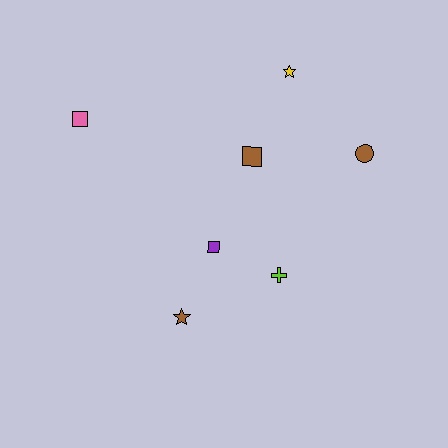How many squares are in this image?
There are 3 squares.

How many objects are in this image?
There are 7 objects.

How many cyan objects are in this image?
There are no cyan objects.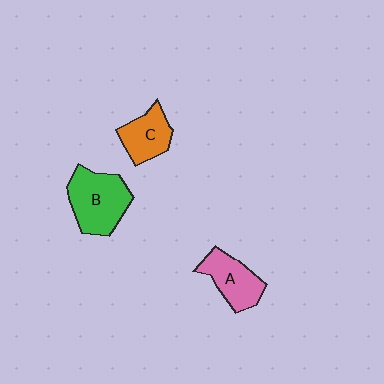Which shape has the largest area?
Shape B (green).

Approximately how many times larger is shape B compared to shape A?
Approximately 1.4 times.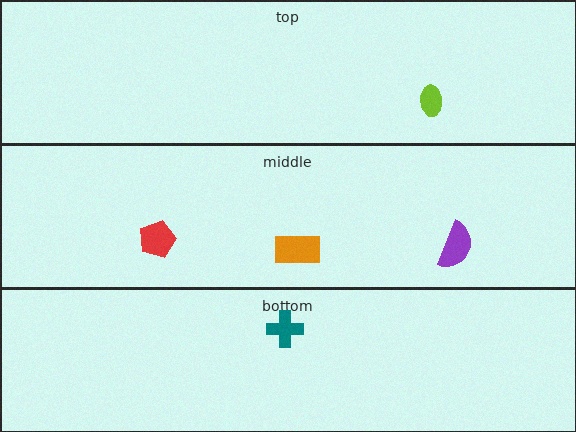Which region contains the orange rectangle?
The middle region.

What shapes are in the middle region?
The red pentagon, the orange rectangle, the purple semicircle.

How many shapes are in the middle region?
3.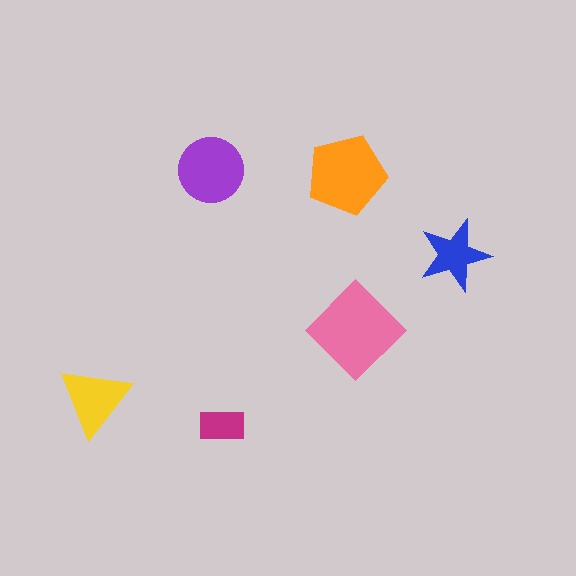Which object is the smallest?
The magenta rectangle.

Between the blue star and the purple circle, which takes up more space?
The purple circle.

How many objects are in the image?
There are 6 objects in the image.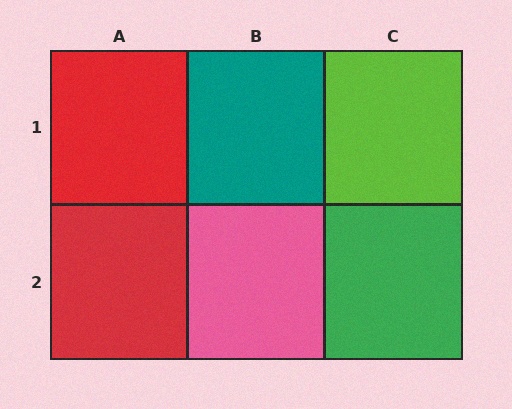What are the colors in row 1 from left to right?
Red, teal, lime.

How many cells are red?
2 cells are red.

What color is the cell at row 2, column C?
Green.